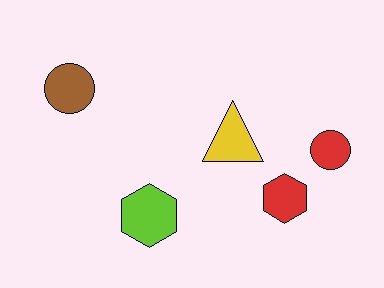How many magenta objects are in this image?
There are no magenta objects.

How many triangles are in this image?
There is 1 triangle.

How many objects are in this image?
There are 5 objects.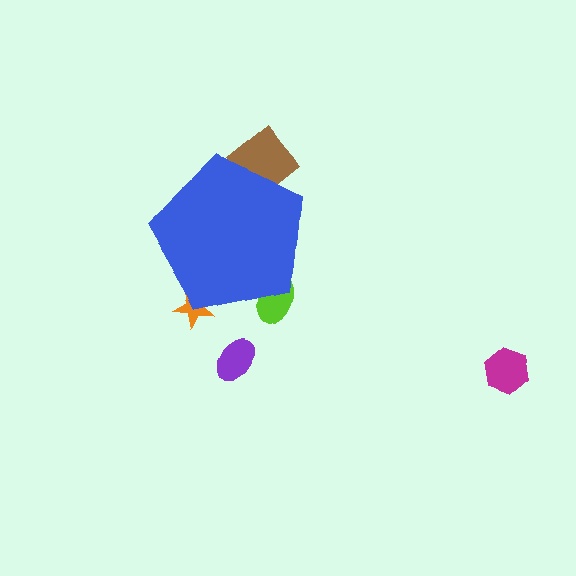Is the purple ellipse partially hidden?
No, the purple ellipse is fully visible.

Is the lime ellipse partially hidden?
Yes, the lime ellipse is partially hidden behind the blue pentagon.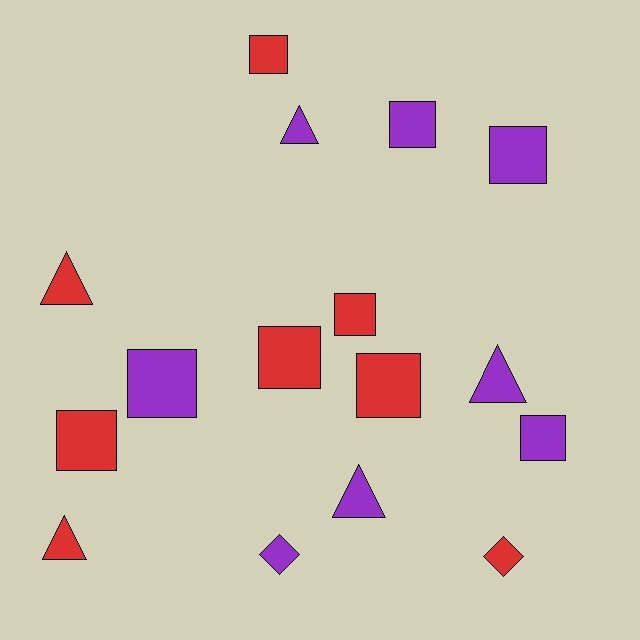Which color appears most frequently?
Red, with 8 objects.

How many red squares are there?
There are 5 red squares.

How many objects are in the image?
There are 16 objects.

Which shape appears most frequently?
Square, with 9 objects.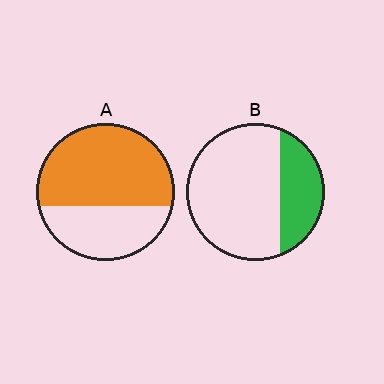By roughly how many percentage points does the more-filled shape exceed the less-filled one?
By roughly 35 percentage points (A over B).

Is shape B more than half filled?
No.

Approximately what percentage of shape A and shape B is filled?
A is approximately 65% and B is approximately 30%.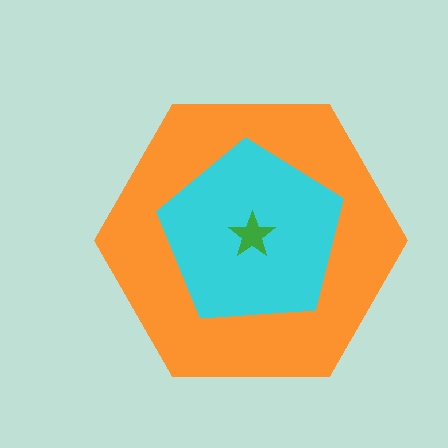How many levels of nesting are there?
3.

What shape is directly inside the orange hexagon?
The cyan pentagon.